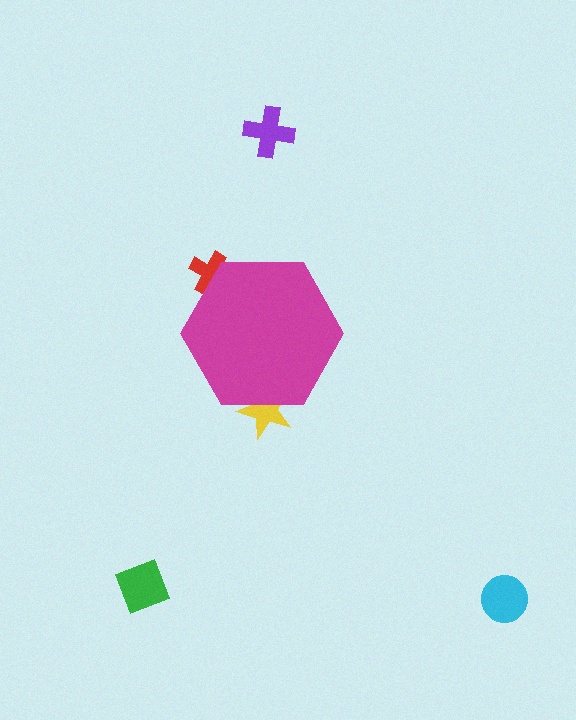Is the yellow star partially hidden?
Yes, the yellow star is partially hidden behind the magenta hexagon.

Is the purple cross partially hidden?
No, the purple cross is fully visible.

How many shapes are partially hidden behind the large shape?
2 shapes are partially hidden.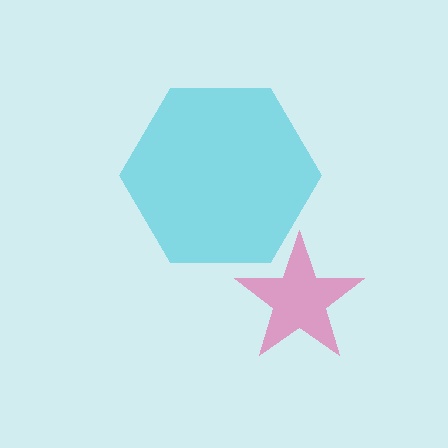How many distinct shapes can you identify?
There are 2 distinct shapes: a cyan hexagon, a pink star.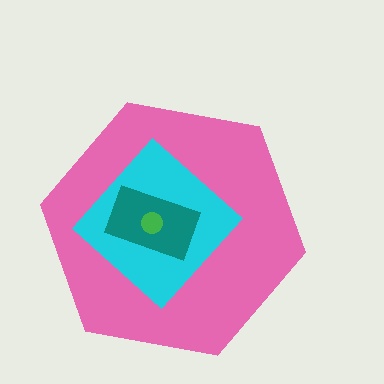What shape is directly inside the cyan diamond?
The teal rectangle.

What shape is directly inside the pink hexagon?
The cyan diamond.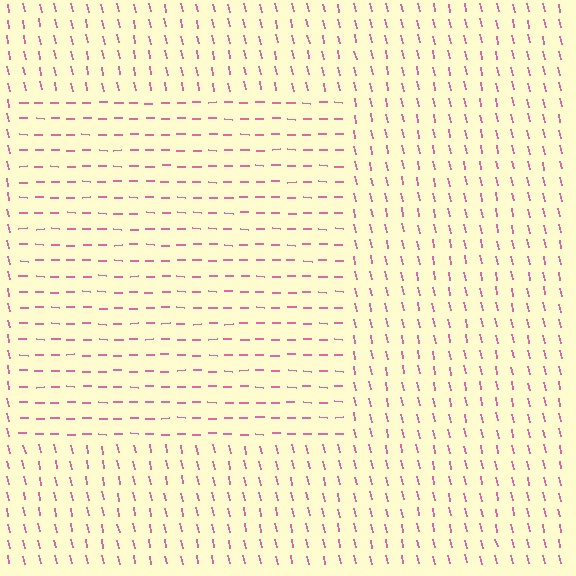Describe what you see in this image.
The image is filled with small pink line segments. A rectangle region in the image has lines oriented differently from the surrounding lines, creating a visible texture boundary.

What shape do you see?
I see a rectangle.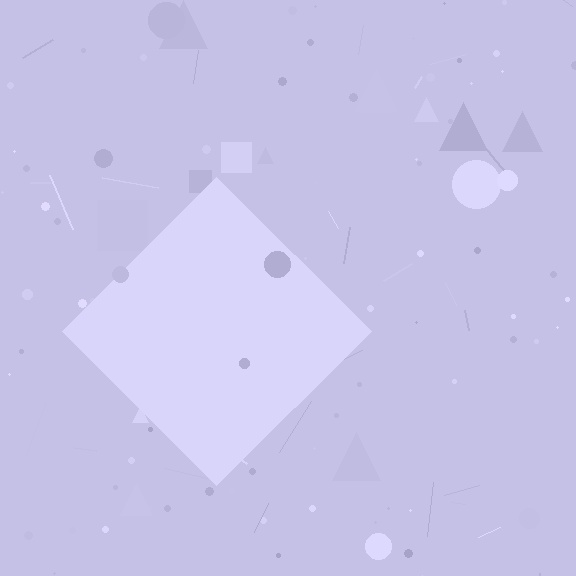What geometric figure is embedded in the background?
A diamond is embedded in the background.